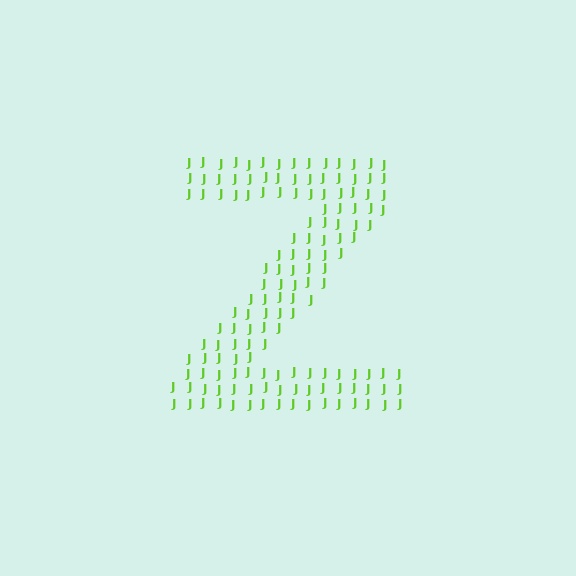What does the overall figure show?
The overall figure shows the letter Z.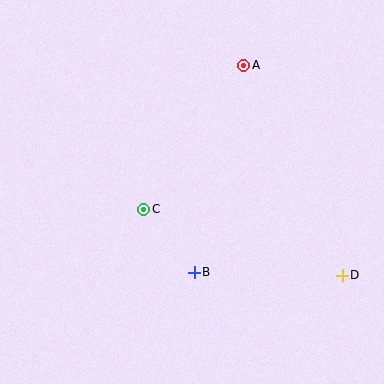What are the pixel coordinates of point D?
Point D is at (342, 275).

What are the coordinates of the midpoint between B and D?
The midpoint between B and D is at (268, 274).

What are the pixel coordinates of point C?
Point C is at (144, 209).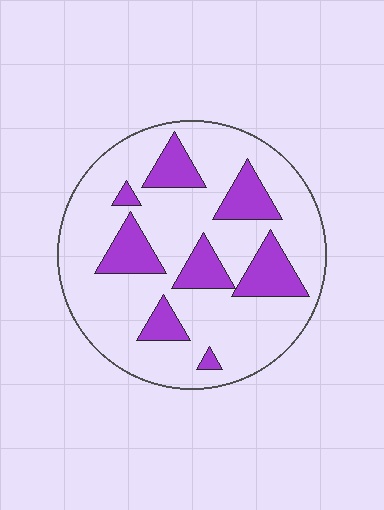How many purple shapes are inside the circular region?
8.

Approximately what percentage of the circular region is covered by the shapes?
Approximately 25%.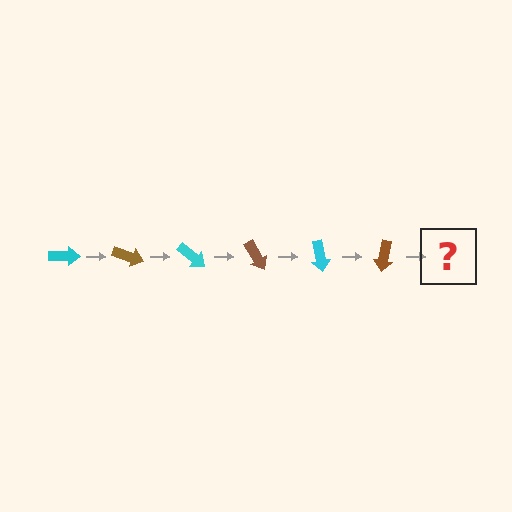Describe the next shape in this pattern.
It should be a cyan arrow, rotated 120 degrees from the start.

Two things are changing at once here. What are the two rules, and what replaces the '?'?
The two rules are that it rotates 20 degrees each step and the color cycles through cyan and brown. The '?' should be a cyan arrow, rotated 120 degrees from the start.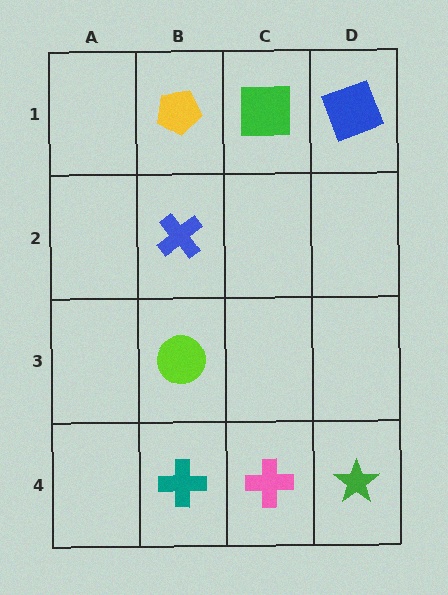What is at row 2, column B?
A blue cross.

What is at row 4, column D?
A green star.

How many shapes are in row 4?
3 shapes.